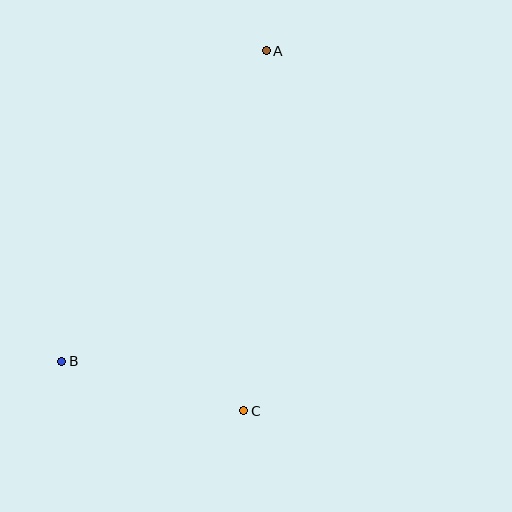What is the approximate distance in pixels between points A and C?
The distance between A and C is approximately 361 pixels.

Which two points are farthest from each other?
Points A and B are farthest from each other.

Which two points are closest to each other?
Points B and C are closest to each other.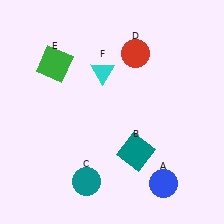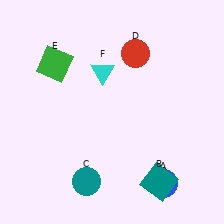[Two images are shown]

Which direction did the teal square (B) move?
The teal square (B) moved down.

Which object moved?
The teal square (B) moved down.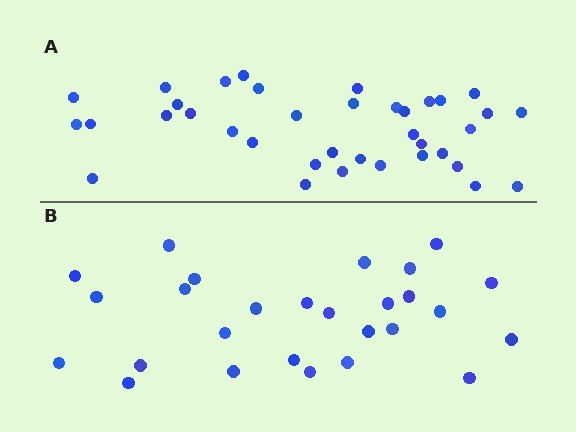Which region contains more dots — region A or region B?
Region A (the top region) has more dots.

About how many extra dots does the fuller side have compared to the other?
Region A has roughly 10 or so more dots than region B.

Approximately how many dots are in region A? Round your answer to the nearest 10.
About 40 dots. (The exact count is 37, which rounds to 40.)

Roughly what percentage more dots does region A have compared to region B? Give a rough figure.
About 35% more.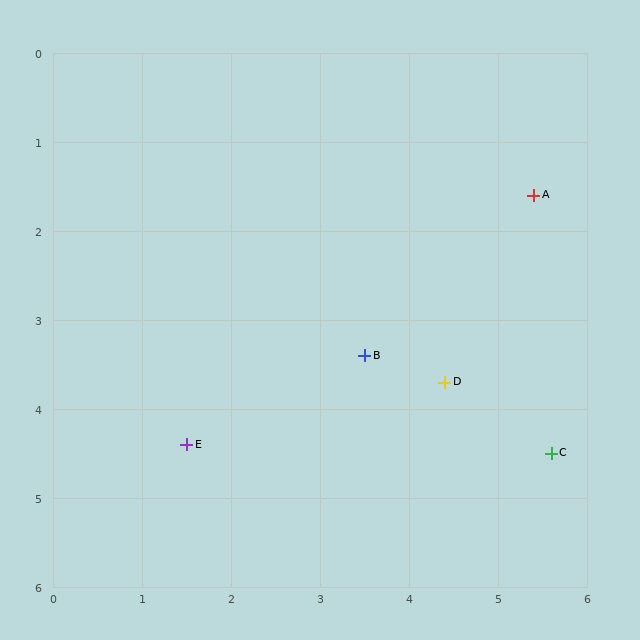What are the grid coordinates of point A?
Point A is at approximately (5.4, 1.6).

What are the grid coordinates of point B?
Point B is at approximately (3.5, 3.4).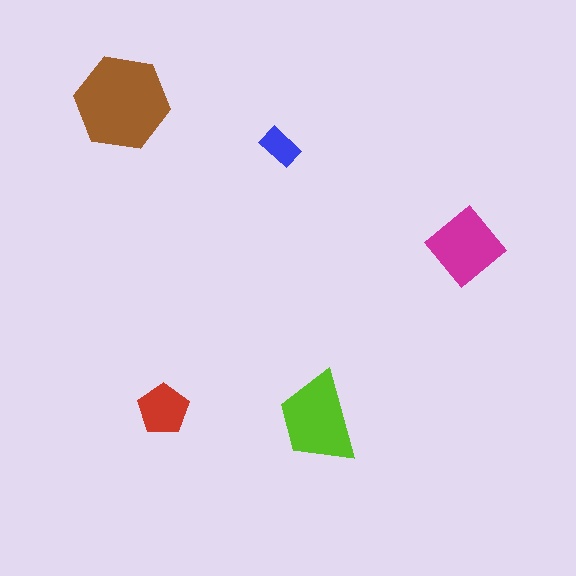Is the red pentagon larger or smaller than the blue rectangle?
Larger.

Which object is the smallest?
The blue rectangle.